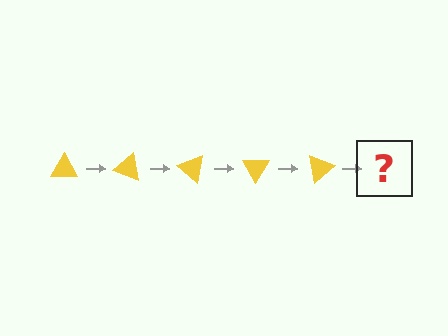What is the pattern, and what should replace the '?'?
The pattern is that the triangle rotates 20 degrees each step. The '?' should be a yellow triangle rotated 100 degrees.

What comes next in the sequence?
The next element should be a yellow triangle rotated 100 degrees.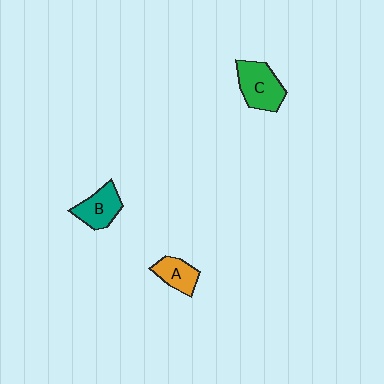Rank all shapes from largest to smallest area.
From largest to smallest: C (green), B (teal), A (orange).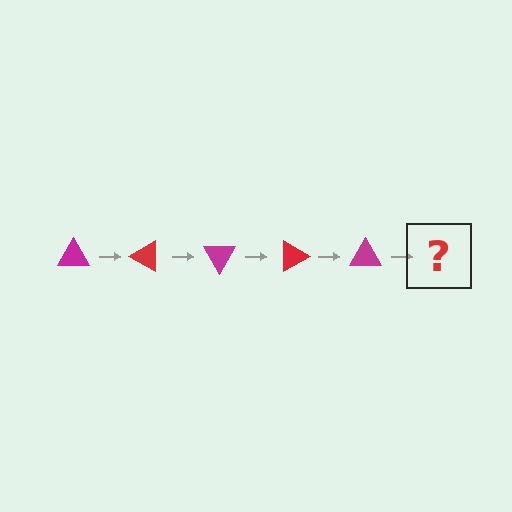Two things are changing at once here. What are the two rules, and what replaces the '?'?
The two rules are that it rotates 30 degrees each step and the color cycles through magenta and red. The '?' should be a red triangle, rotated 150 degrees from the start.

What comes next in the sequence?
The next element should be a red triangle, rotated 150 degrees from the start.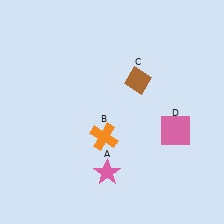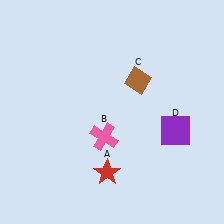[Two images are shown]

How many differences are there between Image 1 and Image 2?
There are 3 differences between the two images.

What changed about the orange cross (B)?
In Image 1, B is orange. In Image 2, it changed to pink.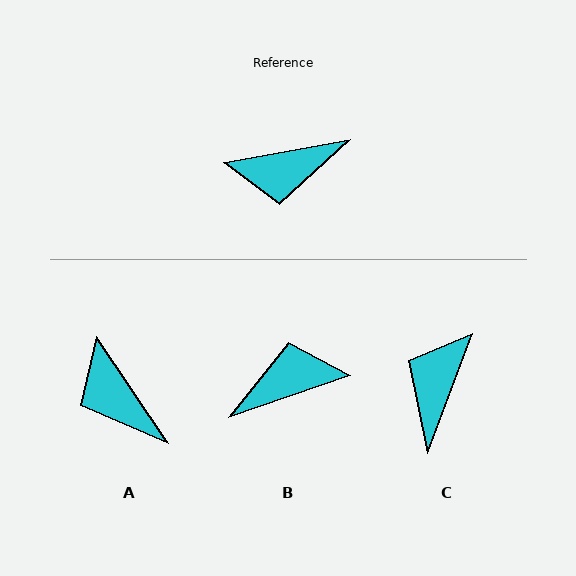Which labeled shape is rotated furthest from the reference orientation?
B, about 171 degrees away.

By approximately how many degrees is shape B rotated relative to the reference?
Approximately 171 degrees clockwise.